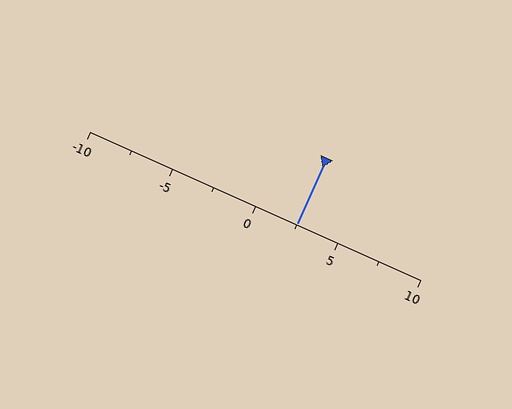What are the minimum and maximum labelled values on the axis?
The axis runs from -10 to 10.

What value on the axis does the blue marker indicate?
The marker indicates approximately 2.5.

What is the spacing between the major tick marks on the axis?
The major ticks are spaced 5 apart.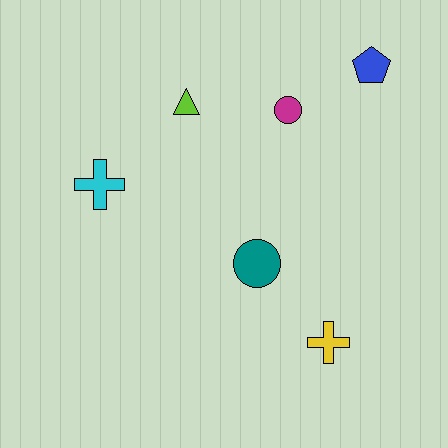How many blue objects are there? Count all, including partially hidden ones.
There is 1 blue object.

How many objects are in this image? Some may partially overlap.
There are 6 objects.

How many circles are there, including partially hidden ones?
There are 2 circles.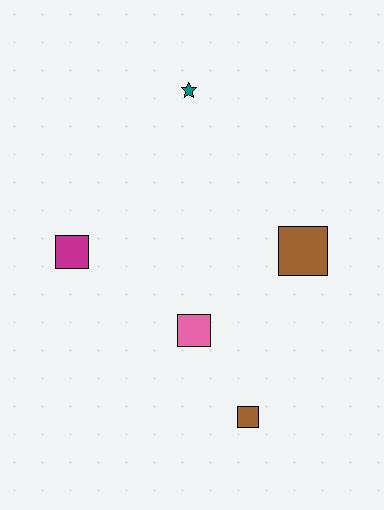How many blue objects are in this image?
There are no blue objects.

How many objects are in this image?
There are 5 objects.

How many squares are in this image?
There are 4 squares.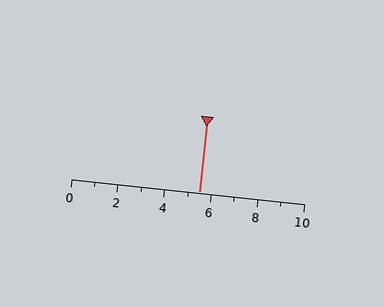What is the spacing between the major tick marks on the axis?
The major ticks are spaced 2 apart.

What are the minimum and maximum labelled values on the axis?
The axis runs from 0 to 10.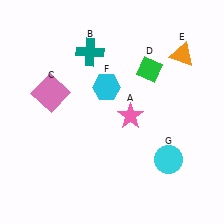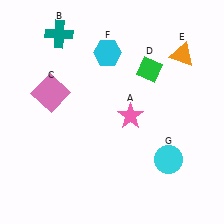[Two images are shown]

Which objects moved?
The objects that moved are: the teal cross (B), the cyan hexagon (F).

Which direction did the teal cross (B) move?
The teal cross (B) moved left.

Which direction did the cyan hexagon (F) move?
The cyan hexagon (F) moved up.